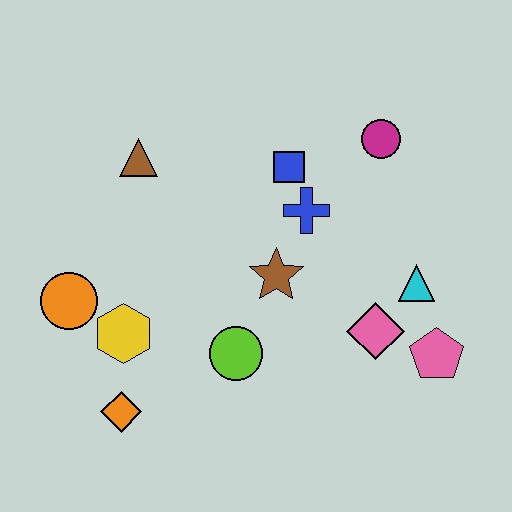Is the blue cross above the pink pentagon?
Yes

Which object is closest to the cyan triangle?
The pink diamond is closest to the cyan triangle.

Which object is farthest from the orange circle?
The pink pentagon is farthest from the orange circle.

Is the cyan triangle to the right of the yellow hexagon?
Yes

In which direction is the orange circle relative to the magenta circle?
The orange circle is to the left of the magenta circle.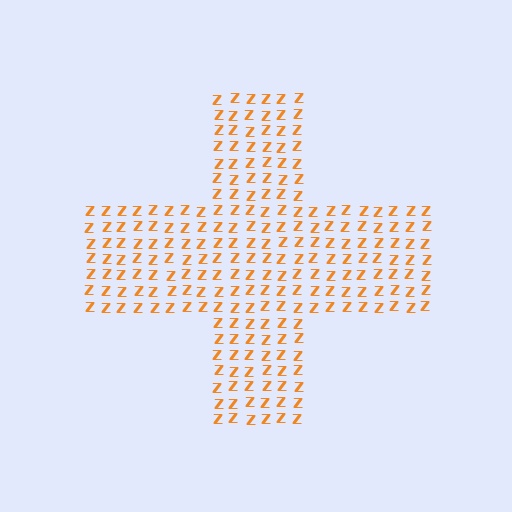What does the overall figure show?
The overall figure shows a cross.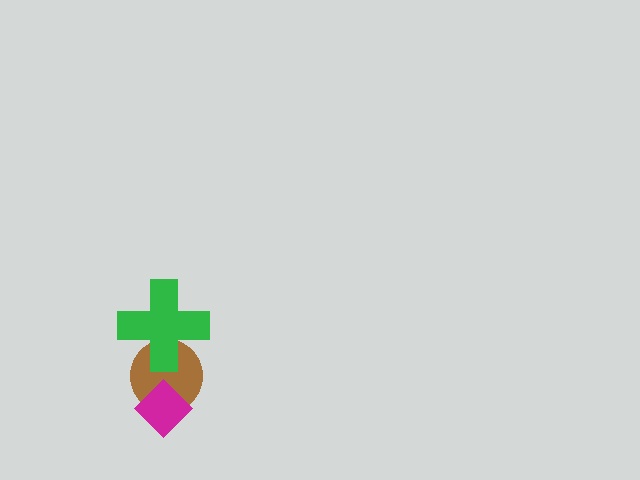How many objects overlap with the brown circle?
2 objects overlap with the brown circle.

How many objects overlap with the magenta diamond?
1 object overlaps with the magenta diamond.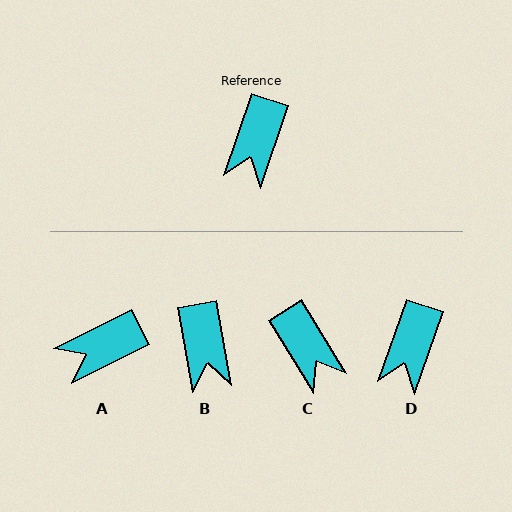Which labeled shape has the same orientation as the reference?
D.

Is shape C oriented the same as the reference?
No, it is off by about 51 degrees.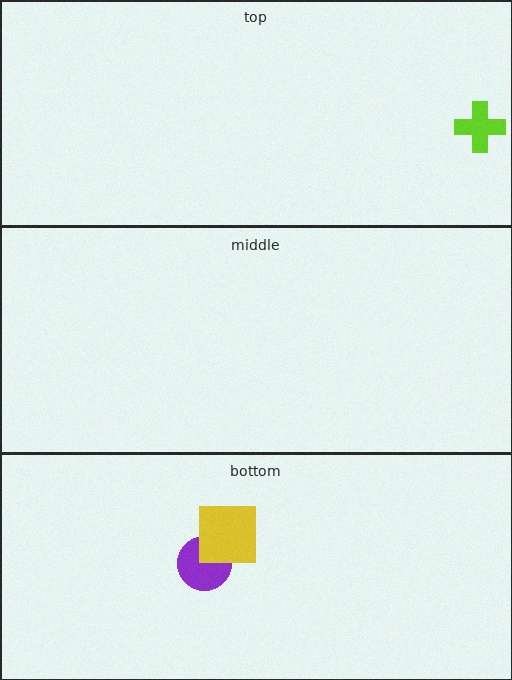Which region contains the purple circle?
The bottom region.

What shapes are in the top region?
The lime cross.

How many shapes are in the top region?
1.